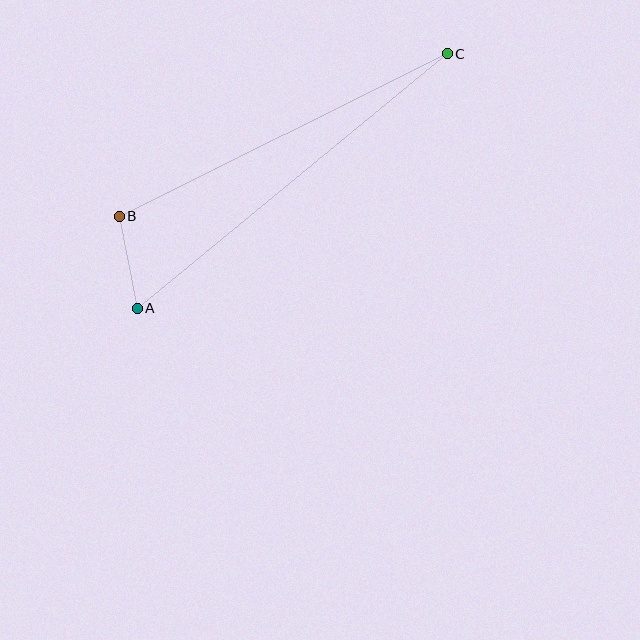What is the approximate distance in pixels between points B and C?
The distance between B and C is approximately 366 pixels.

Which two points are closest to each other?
Points A and B are closest to each other.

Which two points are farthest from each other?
Points A and C are farthest from each other.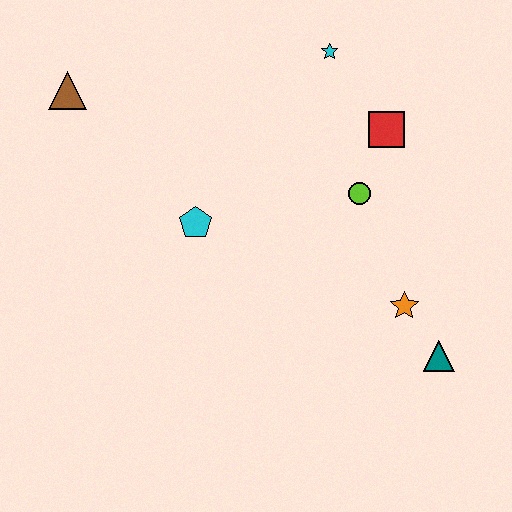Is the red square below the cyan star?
Yes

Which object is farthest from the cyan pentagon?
The teal triangle is farthest from the cyan pentagon.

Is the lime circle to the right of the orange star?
No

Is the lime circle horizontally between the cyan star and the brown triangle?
No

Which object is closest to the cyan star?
The red square is closest to the cyan star.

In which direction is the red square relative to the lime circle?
The red square is above the lime circle.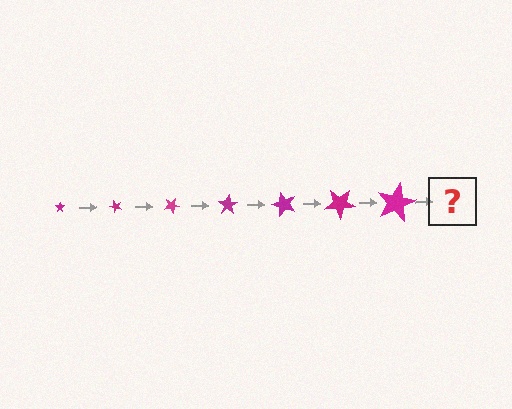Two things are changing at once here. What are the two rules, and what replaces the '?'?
The two rules are that the star grows larger each step and it rotates 50 degrees each step. The '?' should be a star, larger than the previous one and rotated 350 degrees from the start.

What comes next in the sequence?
The next element should be a star, larger than the previous one and rotated 350 degrees from the start.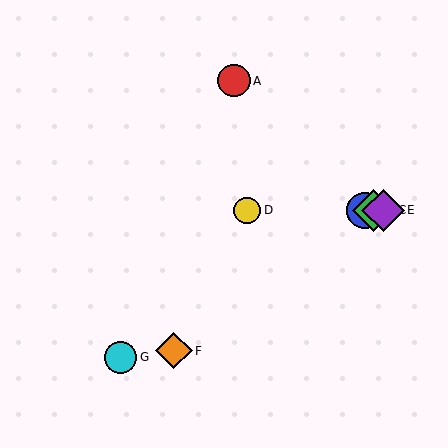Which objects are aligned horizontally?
Objects B, C, D, E are aligned horizontally.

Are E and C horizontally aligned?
Yes, both are at y≈210.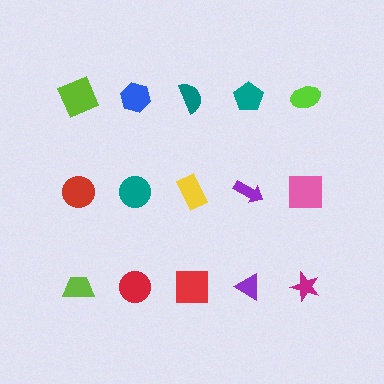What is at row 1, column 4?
A teal pentagon.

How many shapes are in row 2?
5 shapes.